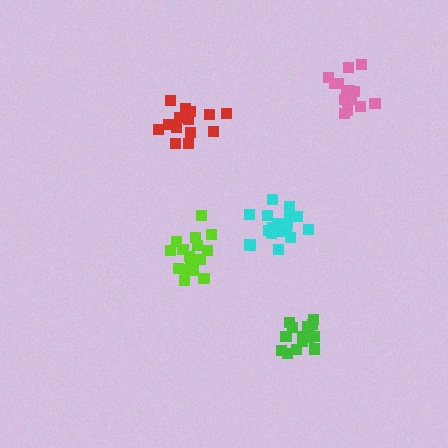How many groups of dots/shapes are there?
There are 5 groups.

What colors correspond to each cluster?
The clusters are colored: lime, cyan, green, pink, red.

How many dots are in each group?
Group 1: 16 dots, Group 2: 17 dots, Group 3: 15 dots, Group 4: 15 dots, Group 5: 15 dots (78 total).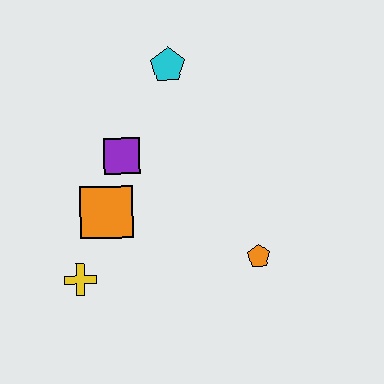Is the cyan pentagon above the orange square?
Yes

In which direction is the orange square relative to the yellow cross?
The orange square is above the yellow cross.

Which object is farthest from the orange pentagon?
The cyan pentagon is farthest from the orange pentagon.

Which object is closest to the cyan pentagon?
The purple square is closest to the cyan pentagon.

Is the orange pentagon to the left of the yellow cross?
No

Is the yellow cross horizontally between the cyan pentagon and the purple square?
No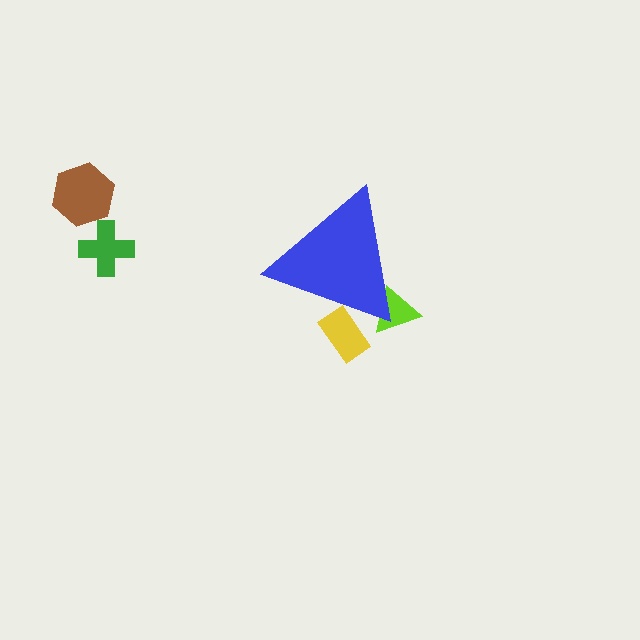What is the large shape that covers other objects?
A blue triangle.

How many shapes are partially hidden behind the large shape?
2 shapes are partially hidden.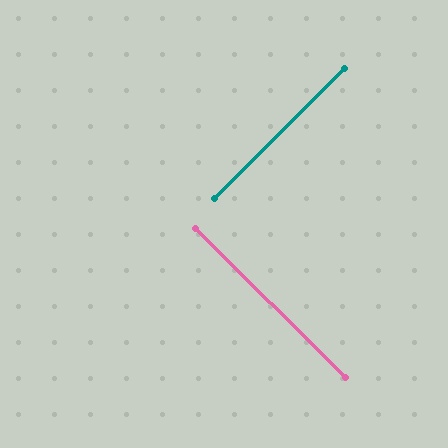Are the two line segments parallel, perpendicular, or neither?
Perpendicular — they meet at approximately 90°.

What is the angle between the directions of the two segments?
Approximately 90 degrees.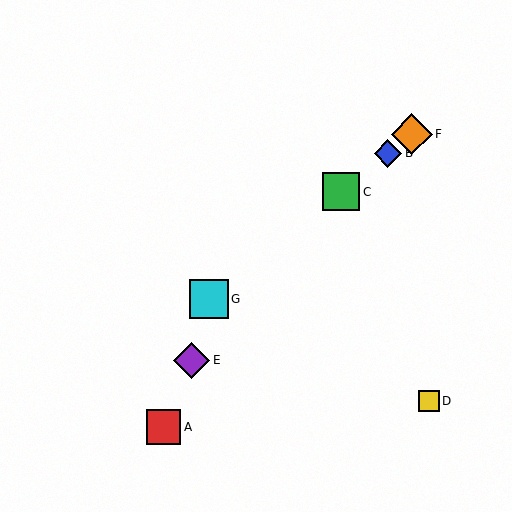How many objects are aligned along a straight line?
4 objects (B, C, F, G) are aligned along a straight line.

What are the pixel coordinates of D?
Object D is at (429, 401).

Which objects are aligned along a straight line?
Objects B, C, F, G are aligned along a straight line.